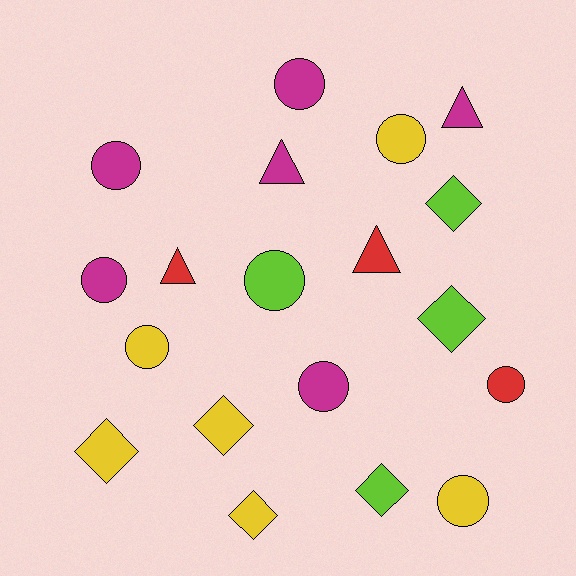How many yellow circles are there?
There are 3 yellow circles.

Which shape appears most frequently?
Circle, with 9 objects.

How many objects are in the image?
There are 19 objects.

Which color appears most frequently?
Yellow, with 6 objects.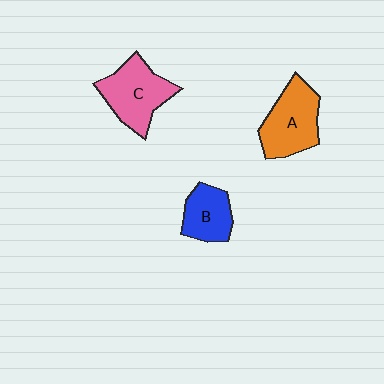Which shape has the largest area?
Shape A (orange).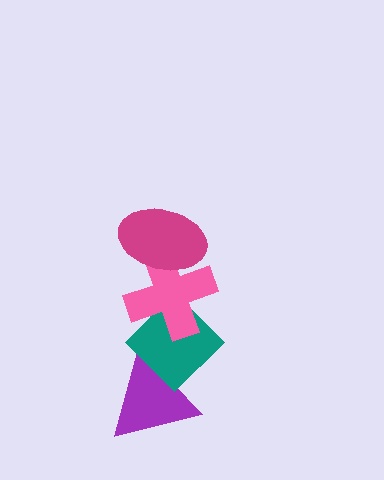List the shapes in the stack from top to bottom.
From top to bottom: the magenta ellipse, the pink cross, the teal diamond, the purple triangle.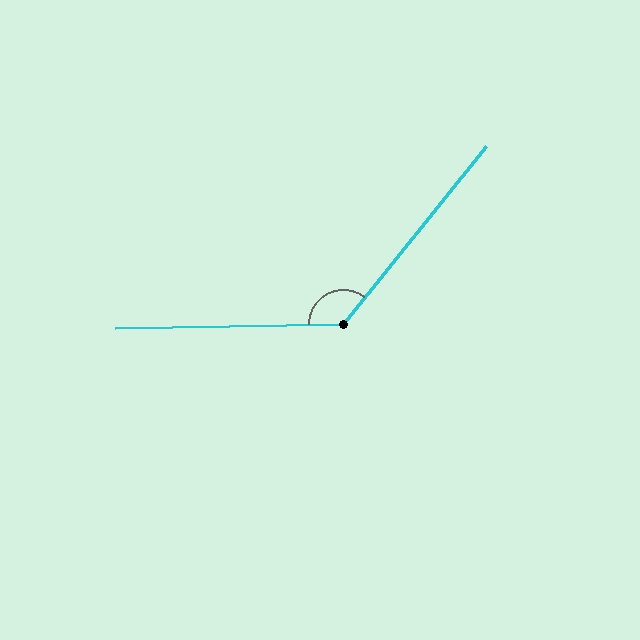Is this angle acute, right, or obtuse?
It is obtuse.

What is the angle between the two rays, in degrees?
Approximately 130 degrees.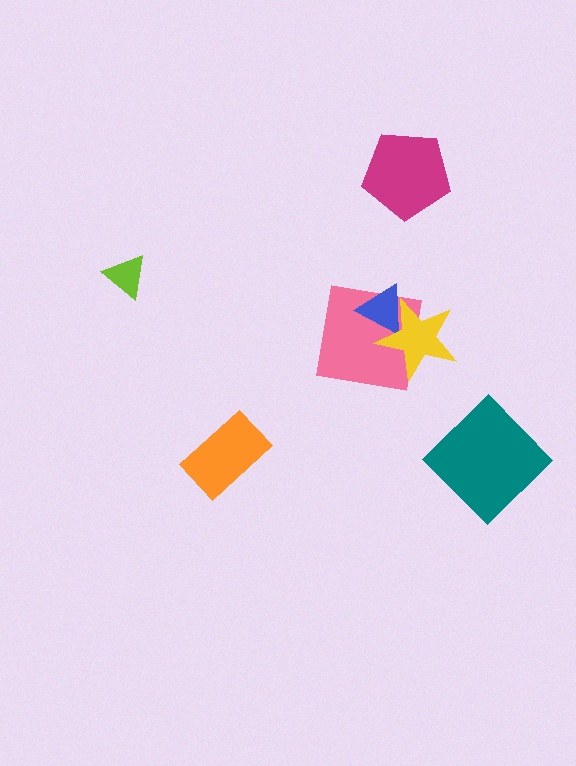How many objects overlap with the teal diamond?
0 objects overlap with the teal diamond.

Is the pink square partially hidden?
Yes, it is partially covered by another shape.